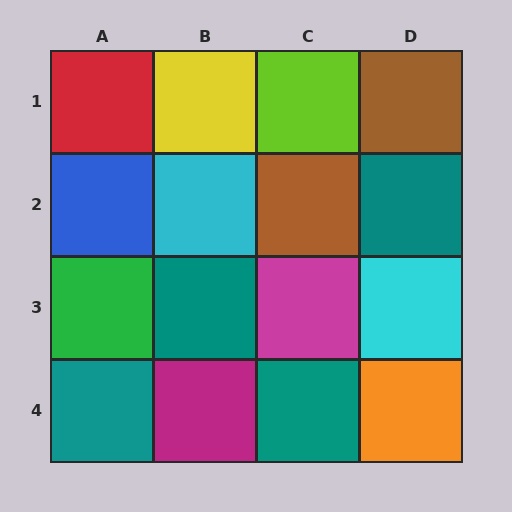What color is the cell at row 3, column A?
Green.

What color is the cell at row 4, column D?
Orange.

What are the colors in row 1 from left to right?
Red, yellow, lime, brown.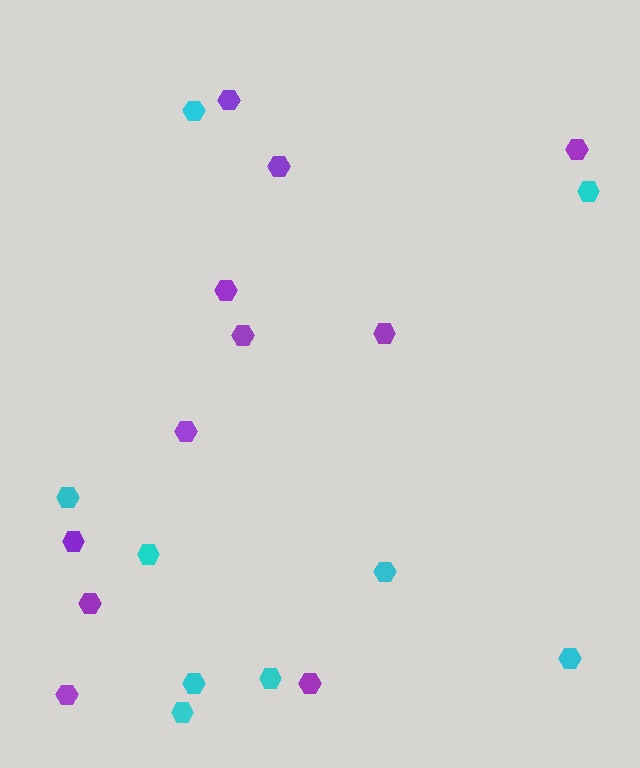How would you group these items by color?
There are 2 groups: one group of purple hexagons (11) and one group of cyan hexagons (9).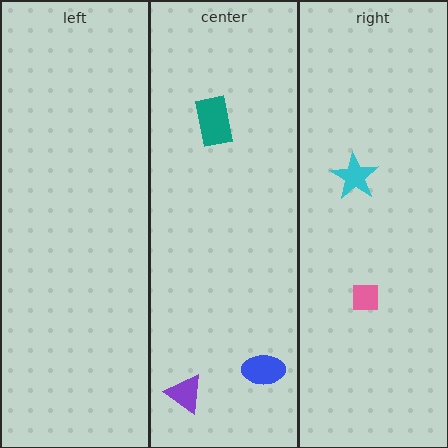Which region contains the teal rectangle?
The center region.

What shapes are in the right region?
The pink square, the cyan star.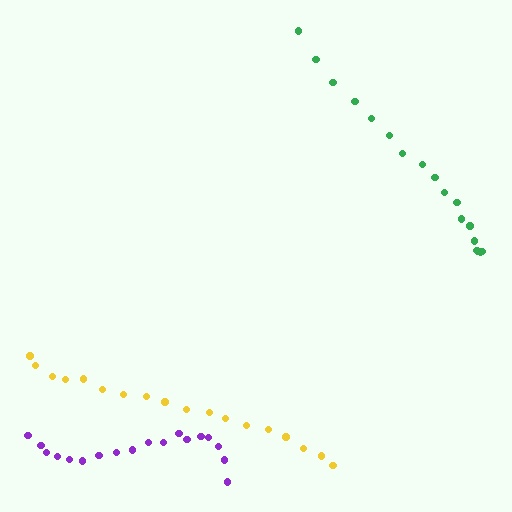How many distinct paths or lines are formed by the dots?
There are 3 distinct paths.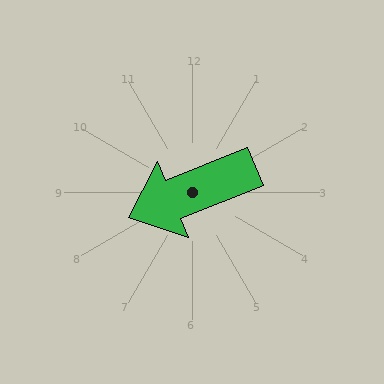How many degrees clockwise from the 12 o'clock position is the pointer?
Approximately 248 degrees.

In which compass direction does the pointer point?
West.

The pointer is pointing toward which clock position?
Roughly 8 o'clock.